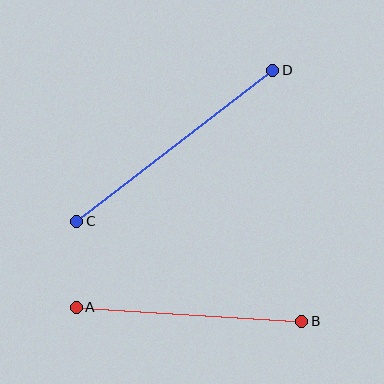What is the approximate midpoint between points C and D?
The midpoint is at approximately (175, 146) pixels.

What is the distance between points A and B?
The distance is approximately 226 pixels.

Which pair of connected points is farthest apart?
Points C and D are farthest apart.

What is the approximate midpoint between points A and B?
The midpoint is at approximately (189, 314) pixels.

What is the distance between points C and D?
The distance is approximately 248 pixels.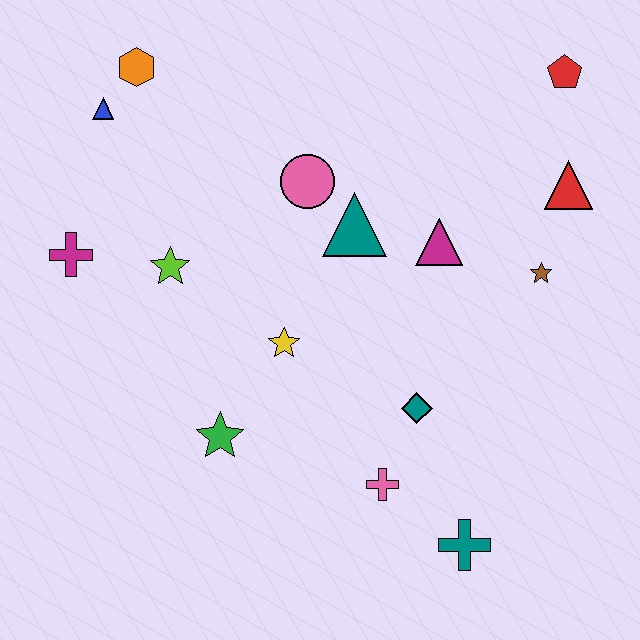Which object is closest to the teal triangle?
The pink circle is closest to the teal triangle.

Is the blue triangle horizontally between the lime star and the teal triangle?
No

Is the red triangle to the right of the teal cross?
Yes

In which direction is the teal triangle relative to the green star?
The teal triangle is above the green star.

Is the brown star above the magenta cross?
No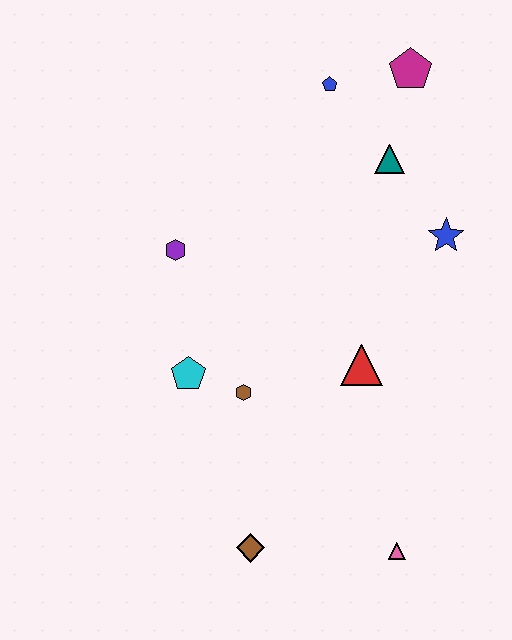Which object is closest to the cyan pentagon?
The brown hexagon is closest to the cyan pentagon.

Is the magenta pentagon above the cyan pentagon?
Yes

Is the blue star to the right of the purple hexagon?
Yes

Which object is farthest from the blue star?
The brown diamond is farthest from the blue star.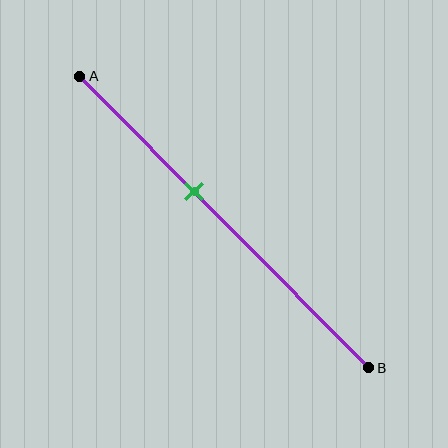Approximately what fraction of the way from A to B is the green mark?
The green mark is approximately 40% of the way from A to B.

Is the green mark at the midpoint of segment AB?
No, the mark is at about 40% from A, not at the 50% midpoint.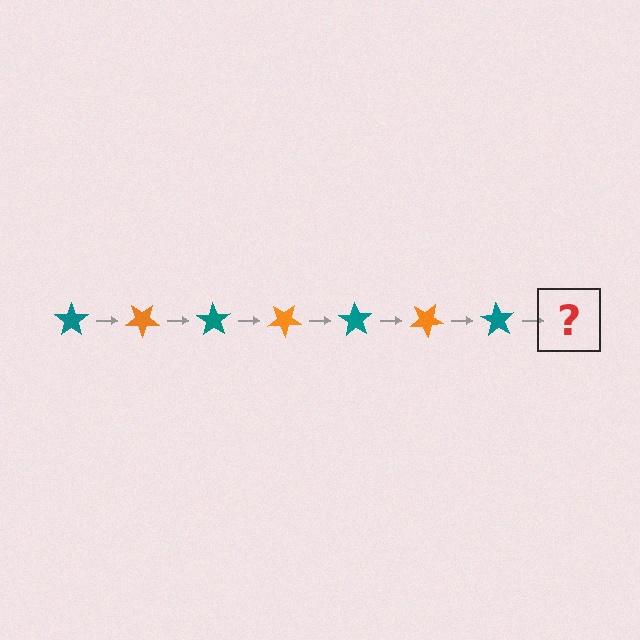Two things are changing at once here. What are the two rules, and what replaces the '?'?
The two rules are that it rotates 35 degrees each step and the color cycles through teal and orange. The '?' should be an orange star, rotated 245 degrees from the start.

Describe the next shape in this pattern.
It should be an orange star, rotated 245 degrees from the start.